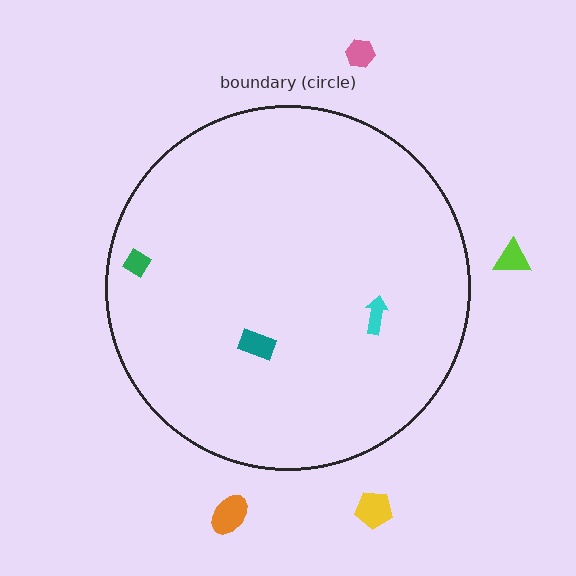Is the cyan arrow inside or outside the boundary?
Inside.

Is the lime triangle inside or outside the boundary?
Outside.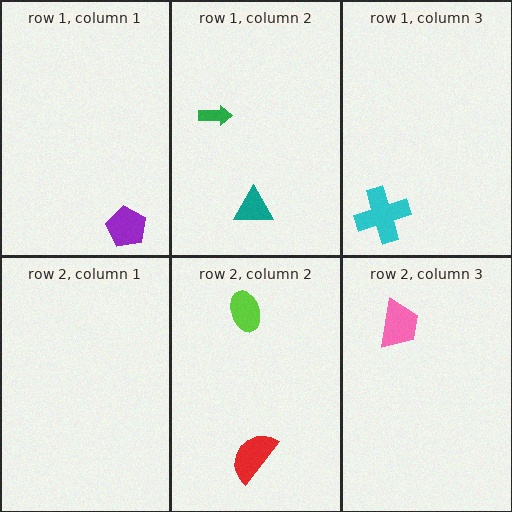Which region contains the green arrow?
The row 1, column 2 region.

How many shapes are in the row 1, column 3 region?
1.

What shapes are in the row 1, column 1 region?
The purple pentagon.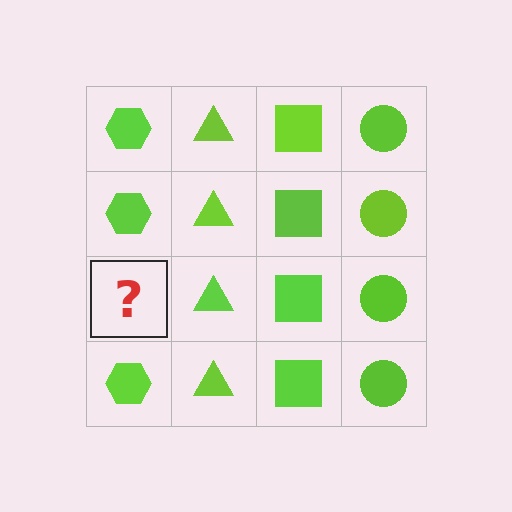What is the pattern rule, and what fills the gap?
The rule is that each column has a consistent shape. The gap should be filled with a lime hexagon.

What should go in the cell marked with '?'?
The missing cell should contain a lime hexagon.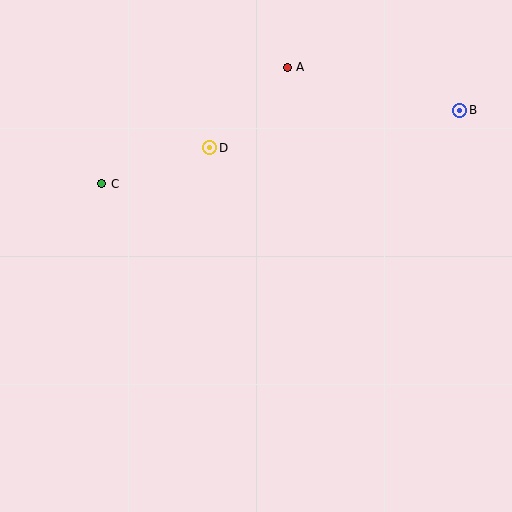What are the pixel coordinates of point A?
Point A is at (287, 67).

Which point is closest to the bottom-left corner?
Point C is closest to the bottom-left corner.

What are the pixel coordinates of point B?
Point B is at (460, 110).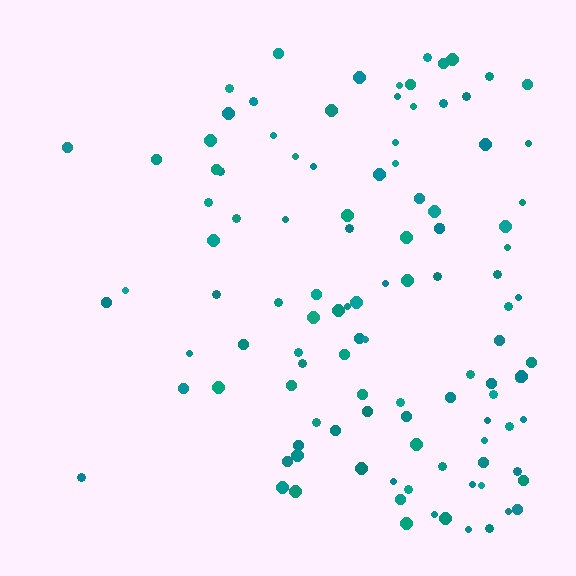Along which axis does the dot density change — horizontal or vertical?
Horizontal.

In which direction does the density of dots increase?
From left to right, with the right side densest.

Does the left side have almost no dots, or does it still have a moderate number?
Still a moderate number, just noticeably fewer than the right.